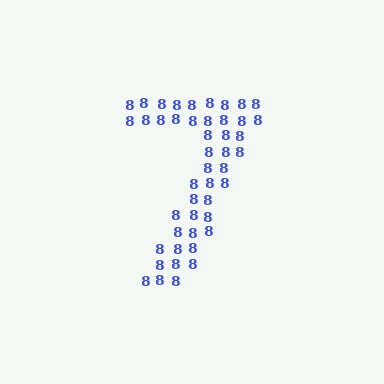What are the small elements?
The small elements are digit 8's.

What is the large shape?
The large shape is the digit 7.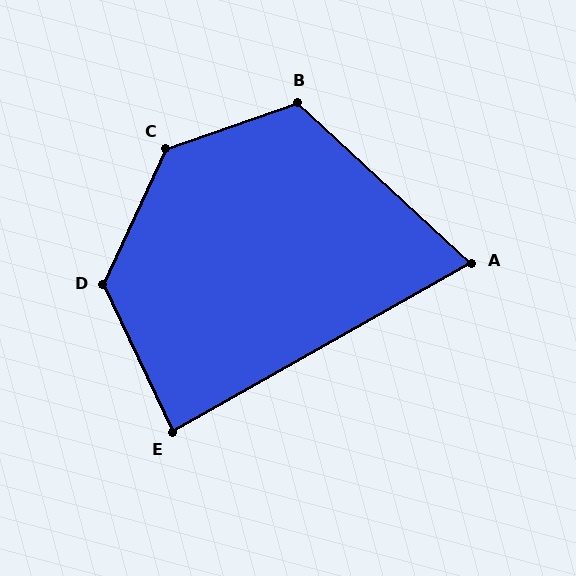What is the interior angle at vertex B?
Approximately 118 degrees (obtuse).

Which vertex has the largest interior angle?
C, at approximately 134 degrees.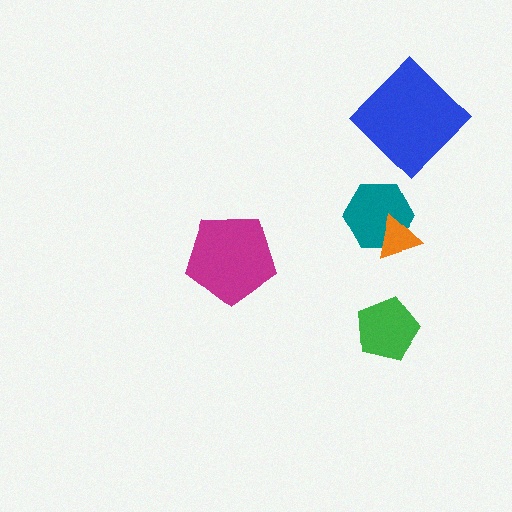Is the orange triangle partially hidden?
No, no other shape covers it.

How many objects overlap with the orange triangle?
1 object overlaps with the orange triangle.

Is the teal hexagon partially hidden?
Yes, it is partially covered by another shape.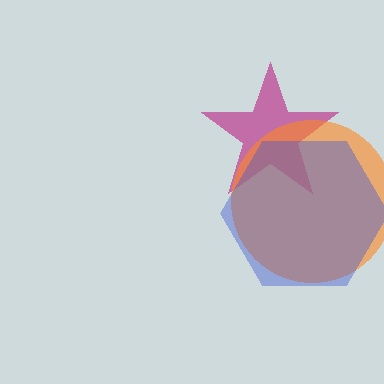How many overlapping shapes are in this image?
There are 3 overlapping shapes in the image.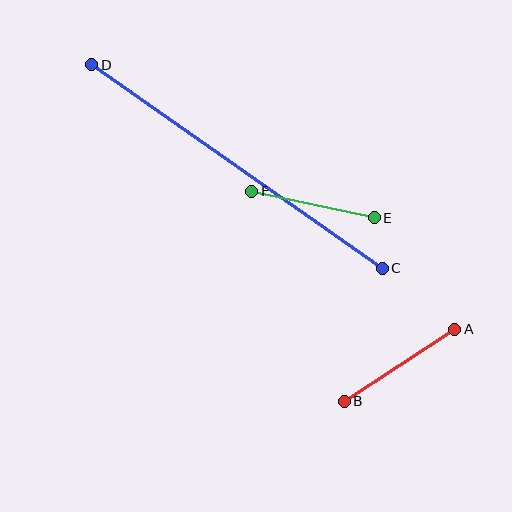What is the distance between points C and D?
The distance is approximately 355 pixels.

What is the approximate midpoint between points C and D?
The midpoint is at approximately (237, 166) pixels.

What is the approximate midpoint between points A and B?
The midpoint is at approximately (400, 365) pixels.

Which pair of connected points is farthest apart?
Points C and D are farthest apart.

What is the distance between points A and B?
The distance is approximately 132 pixels.